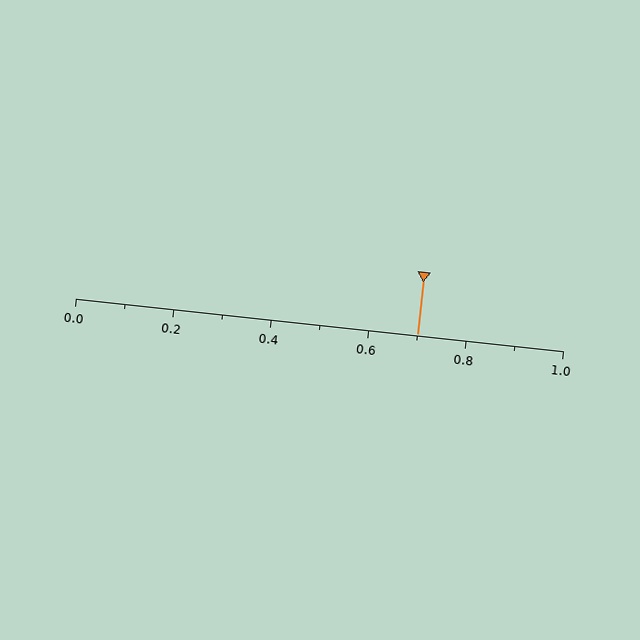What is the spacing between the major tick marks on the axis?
The major ticks are spaced 0.2 apart.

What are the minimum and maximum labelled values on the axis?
The axis runs from 0.0 to 1.0.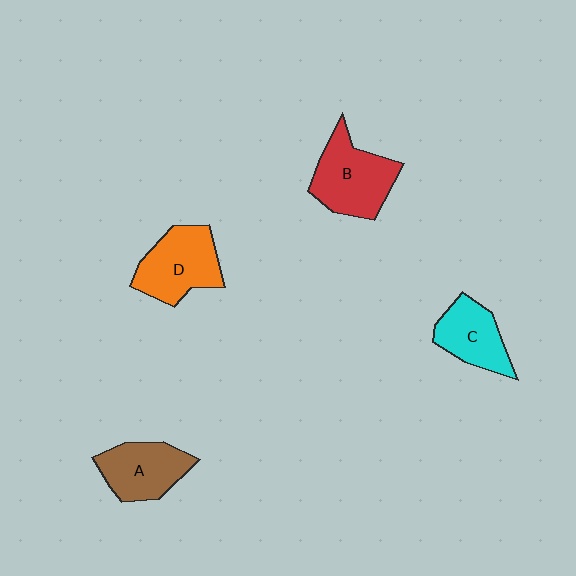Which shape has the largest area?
Shape B (red).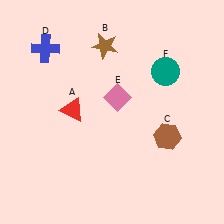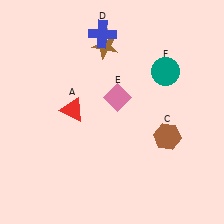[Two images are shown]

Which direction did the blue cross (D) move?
The blue cross (D) moved right.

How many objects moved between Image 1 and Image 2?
1 object moved between the two images.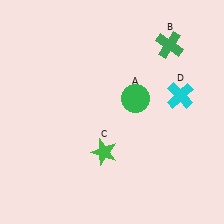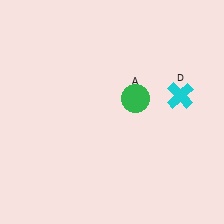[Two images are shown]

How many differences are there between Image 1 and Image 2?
There are 2 differences between the two images.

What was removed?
The green cross (B), the green star (C) were removed in Image 2.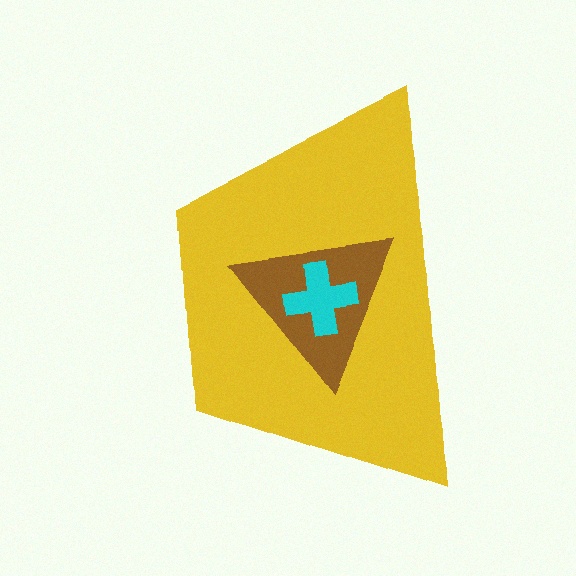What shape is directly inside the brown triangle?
The cyan cross.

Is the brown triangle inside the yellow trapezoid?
Yes.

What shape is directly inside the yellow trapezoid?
The brown triangle.